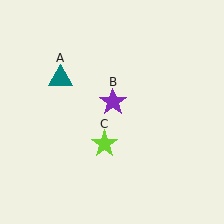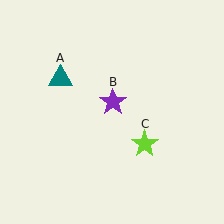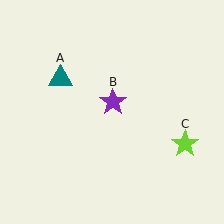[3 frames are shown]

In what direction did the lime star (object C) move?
The lime star (object C) moved right.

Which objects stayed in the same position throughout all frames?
Teal triangle (object A) and purple star (object B) remained stationary.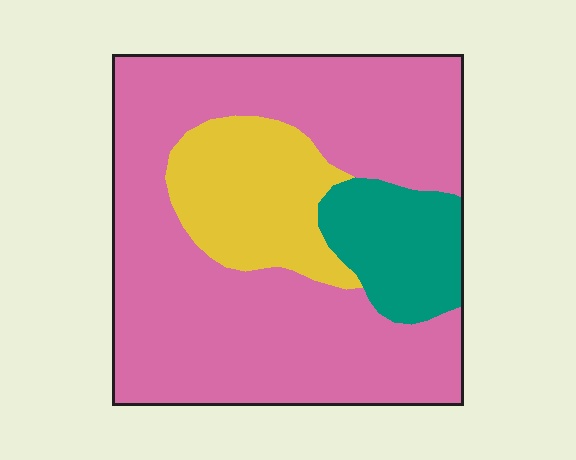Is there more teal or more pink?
Pink.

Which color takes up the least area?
Teal, at roughly 15%.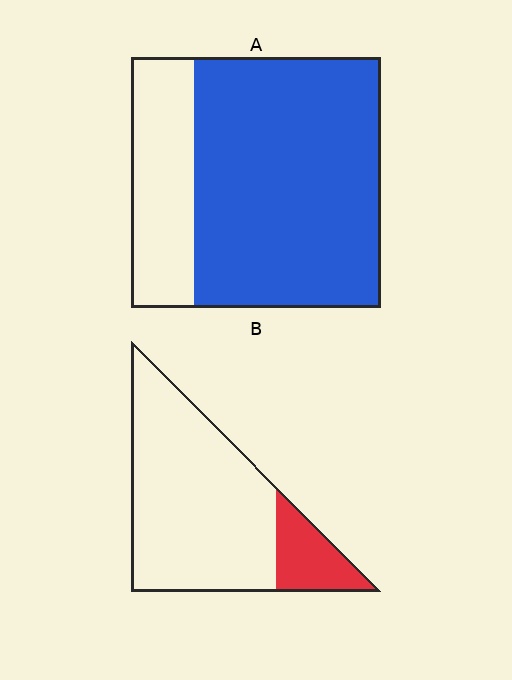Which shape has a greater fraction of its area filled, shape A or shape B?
Shape A.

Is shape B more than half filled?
No.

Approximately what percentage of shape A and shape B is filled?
A is approximately 75% and B is approximately 20%.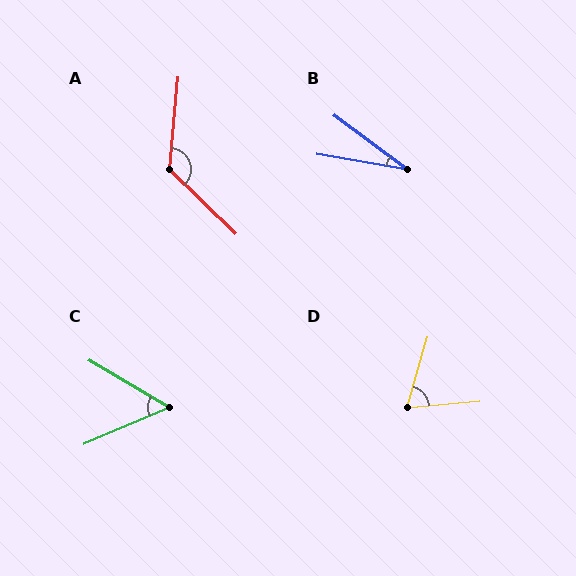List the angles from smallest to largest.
B (27°), C (54°), D (68°), A (129°).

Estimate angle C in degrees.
Approximately 54 degrees.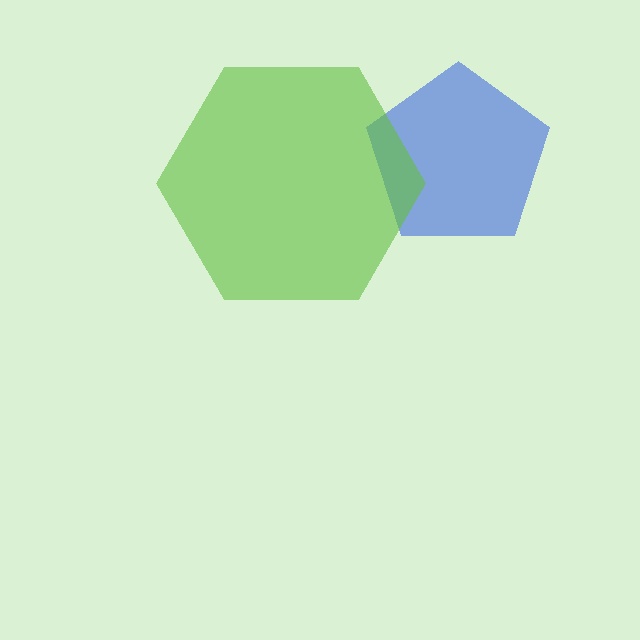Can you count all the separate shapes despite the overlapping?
Yes, there are 2 separate shapes.